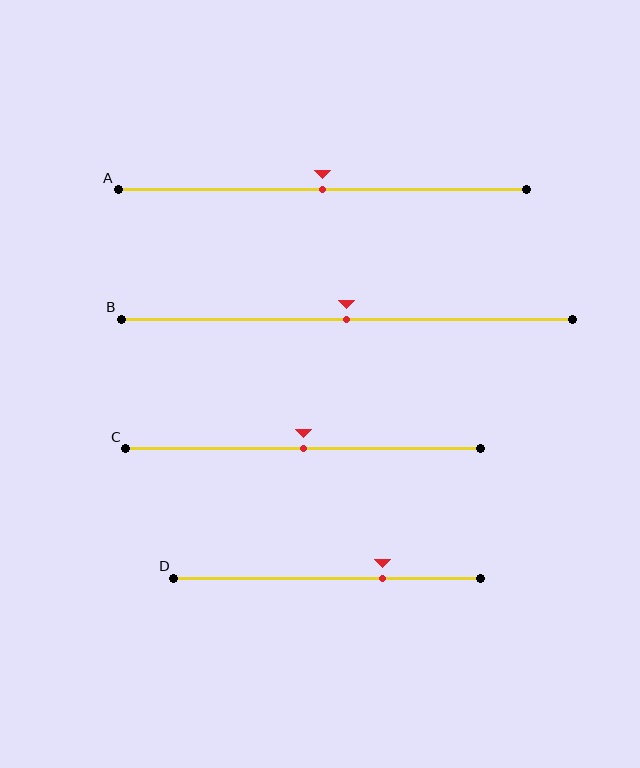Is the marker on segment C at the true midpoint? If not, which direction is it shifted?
Yes, the marker on segment C is at the true midpoint.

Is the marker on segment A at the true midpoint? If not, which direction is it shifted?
Yes, the marker on segment A is at the true midpoint.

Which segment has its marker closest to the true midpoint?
Segment A has its marker closest to the true midpoint.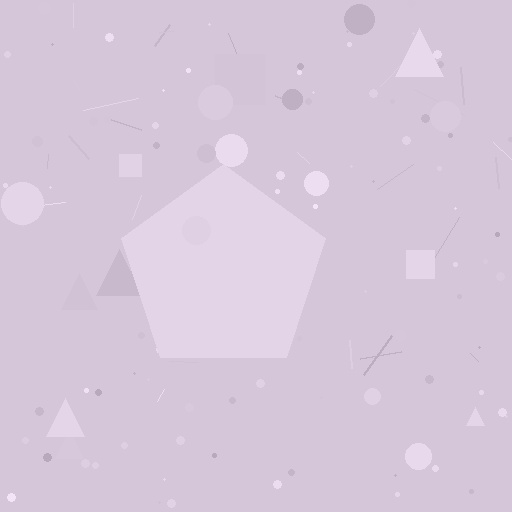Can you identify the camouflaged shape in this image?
The camouflaged shape is a pentagon.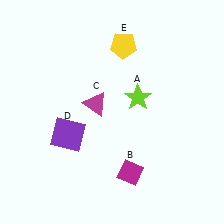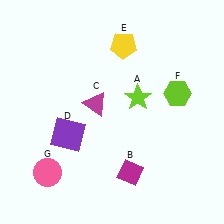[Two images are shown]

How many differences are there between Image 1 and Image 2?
There are 2 differences between the two images.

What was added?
A lime hexagon (F), a pink circle (G) were added in Image 2.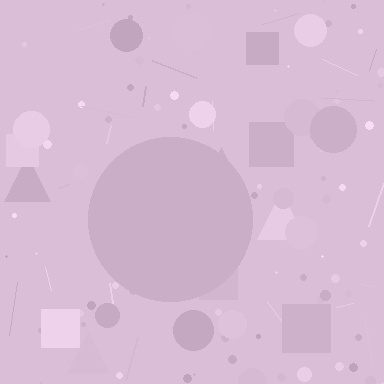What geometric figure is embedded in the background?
A circle is embedded in the background.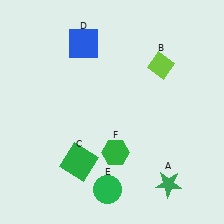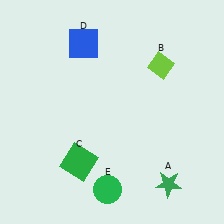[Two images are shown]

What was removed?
The green hexagon (F) was removed in Image 2.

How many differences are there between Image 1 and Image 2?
There is 1 difference between the two images.